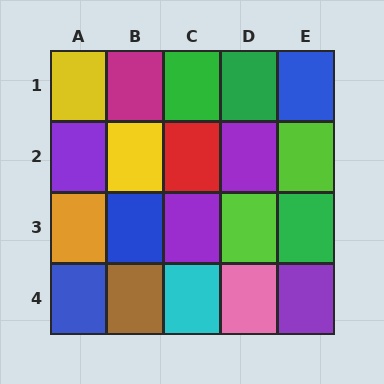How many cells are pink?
1 cell is pink.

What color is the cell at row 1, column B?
Magenta.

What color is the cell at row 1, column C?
Green.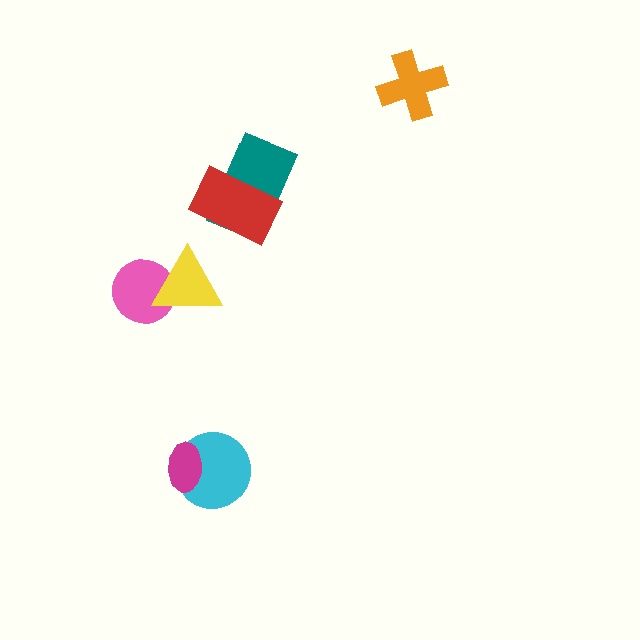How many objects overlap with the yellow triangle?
1 object overlaps with the yellow triangle.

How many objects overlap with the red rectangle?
1 object overlaps with the red rectangle.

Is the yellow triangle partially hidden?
No, no other shape covers it.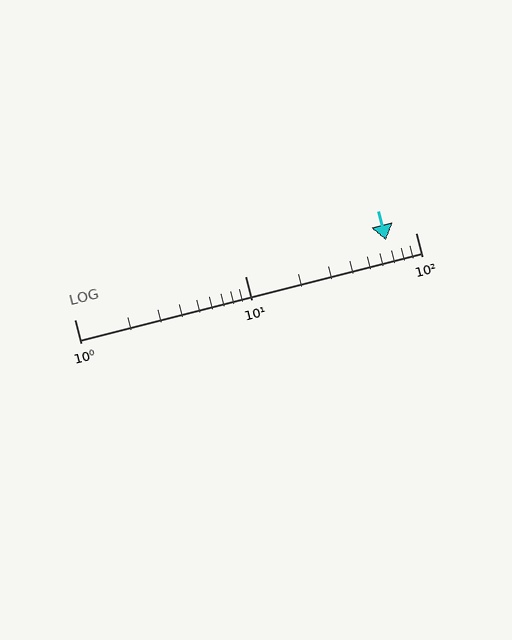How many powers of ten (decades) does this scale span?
The scale spans 2 decades, from 1 to 100.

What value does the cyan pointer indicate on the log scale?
The pointer indicates approximately 67.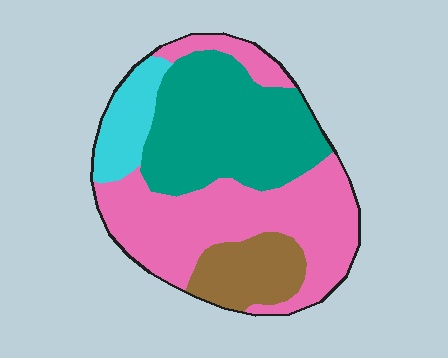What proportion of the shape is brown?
Brown covers about 15% of the shape.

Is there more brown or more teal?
Teal.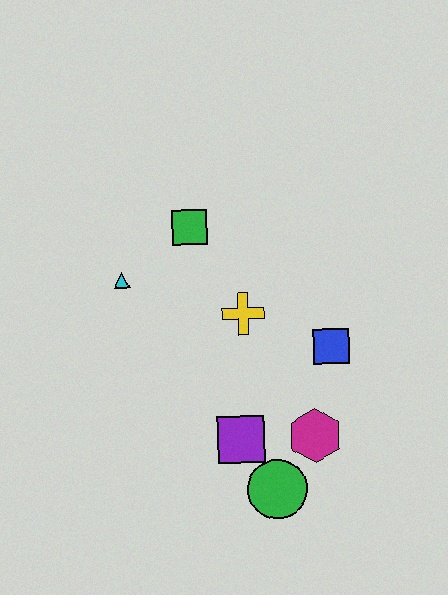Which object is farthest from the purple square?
The green square is farthest from the purple square.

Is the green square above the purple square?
Yes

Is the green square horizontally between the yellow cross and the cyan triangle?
Yes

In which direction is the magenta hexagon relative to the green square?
The magenta hexagon is below the green square.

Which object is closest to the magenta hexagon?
The green circle is closest to the magenta hexagon.